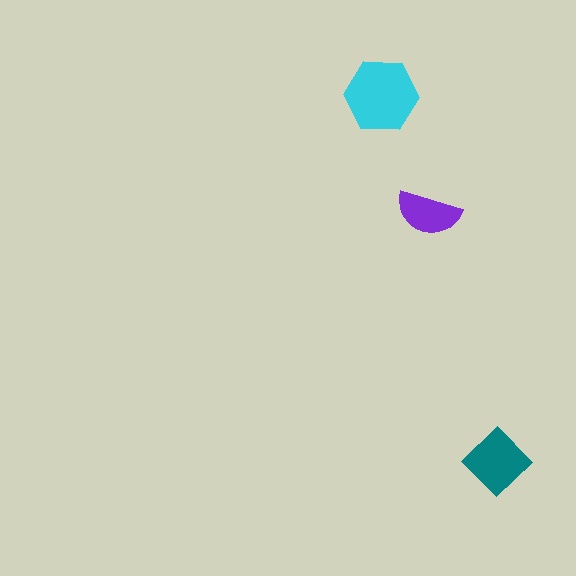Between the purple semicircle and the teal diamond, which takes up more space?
The teal diamond.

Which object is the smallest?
The purple semicircle.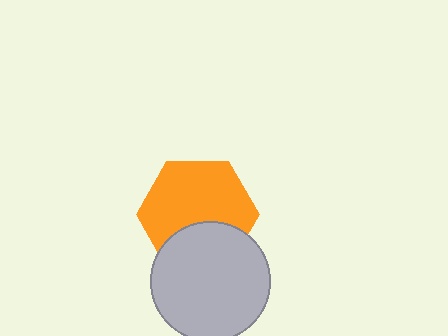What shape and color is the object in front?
The object in front is a light gray circle.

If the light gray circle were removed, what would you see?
You would see the complete orange hexagon.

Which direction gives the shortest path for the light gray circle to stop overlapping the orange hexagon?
Moving down gives the shortest separation.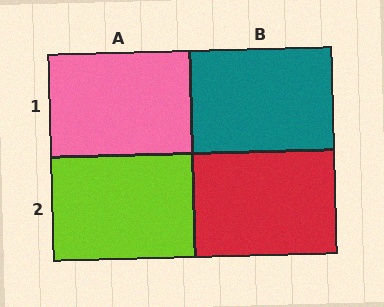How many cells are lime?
1 cell is lime.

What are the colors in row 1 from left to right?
Pink, teal.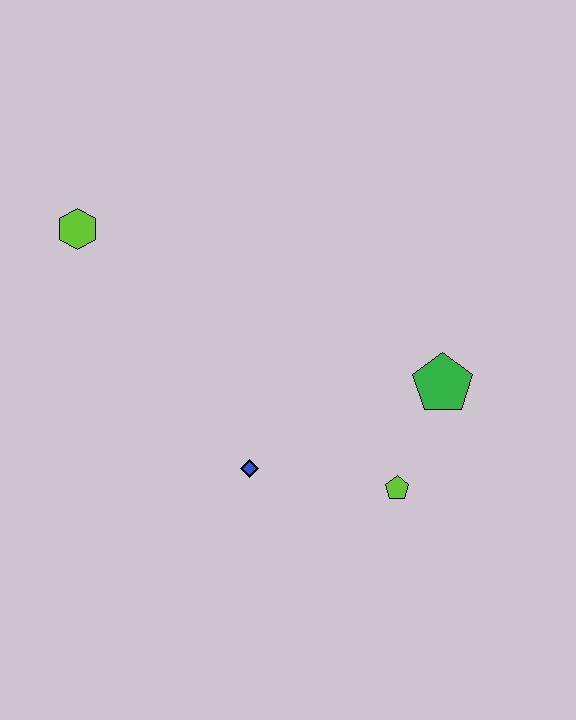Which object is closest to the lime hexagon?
The blue diamond is closest to the lime hexagon.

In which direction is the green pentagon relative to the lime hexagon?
The green pentagon is to the right of the lime hexagon.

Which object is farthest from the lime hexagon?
The lime pentagon is farthest from the lime hexagon.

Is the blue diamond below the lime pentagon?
No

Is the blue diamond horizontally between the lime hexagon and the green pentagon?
Yes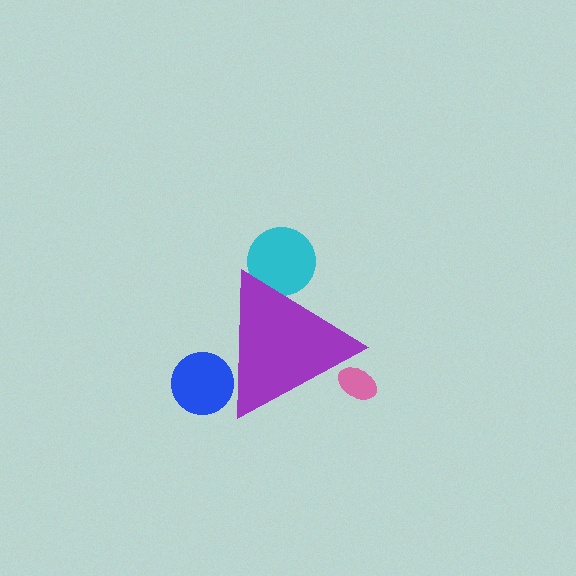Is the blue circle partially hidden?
Yes, the blue circle is partially hidden behind the purple triangle.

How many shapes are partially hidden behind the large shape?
3 shapes are partially hidden.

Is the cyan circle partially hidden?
Yes, the cyan circle is partially hidden behind the purple triangle.